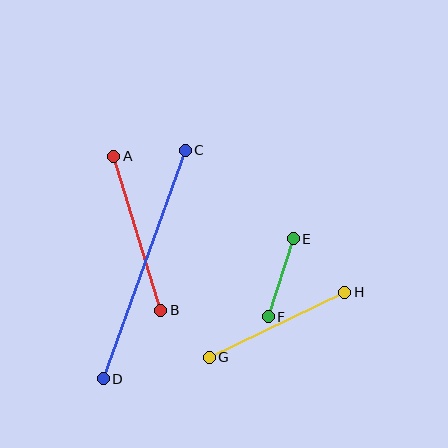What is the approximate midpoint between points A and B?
The midpoint is at approximately (137, 233) pixels.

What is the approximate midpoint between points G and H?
The midpoint is at approximately (277, 325) pixels.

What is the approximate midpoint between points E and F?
The midpoint is at approximately (281, 278) pixels.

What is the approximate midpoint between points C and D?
The midpoint is at approximately (144, 264) pixels.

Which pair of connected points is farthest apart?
Points C and D are farthest apart.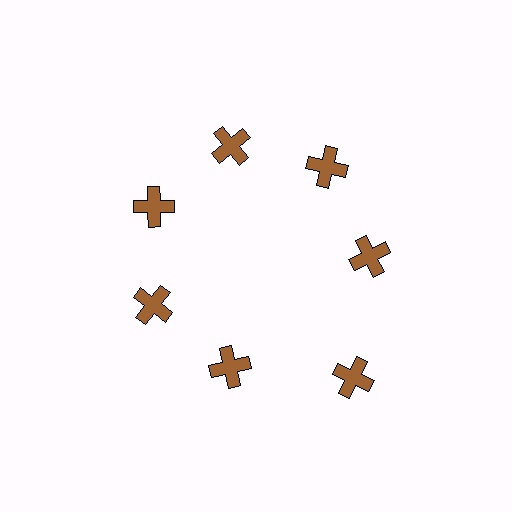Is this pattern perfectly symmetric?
No. The 7 brown crosses are arranged in a ring, but one element near the 5 o'clock position is pushed outward from the center, breaking the 7-fold rotational symmetry.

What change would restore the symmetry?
The symmetry would be restored by moving it inward, back onto the ring so that all 7 crosses sit at equal angles and equal distance from the center.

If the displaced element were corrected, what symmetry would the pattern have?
It would have 7-fold rotational symmetry — the pattern would map onto itself every 51 degrees.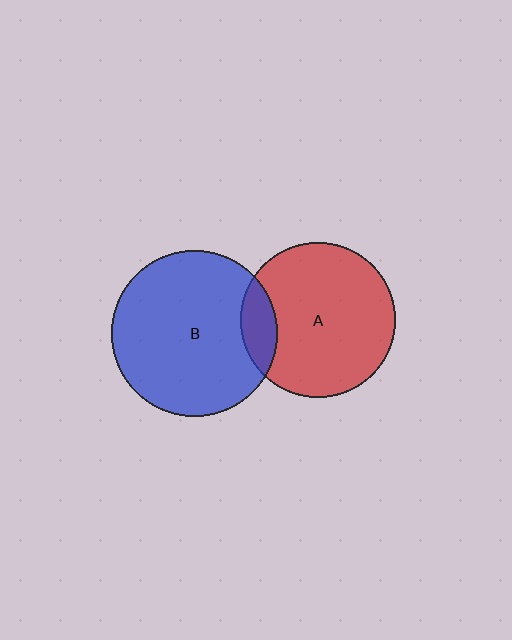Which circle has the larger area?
Circle B (blue).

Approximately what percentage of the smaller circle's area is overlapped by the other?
Approximately 15%.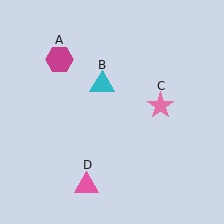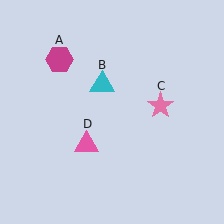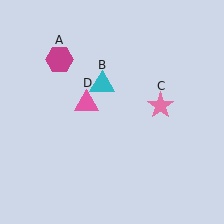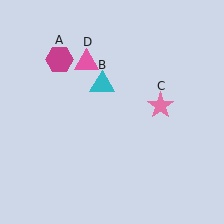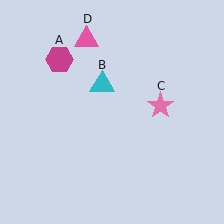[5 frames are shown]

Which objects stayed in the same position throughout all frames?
Magenta hexagon (object A) and cyan triangle (object B) and pink star (object C) remained stationary.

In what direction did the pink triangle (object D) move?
The pink triangle (object D) moved up.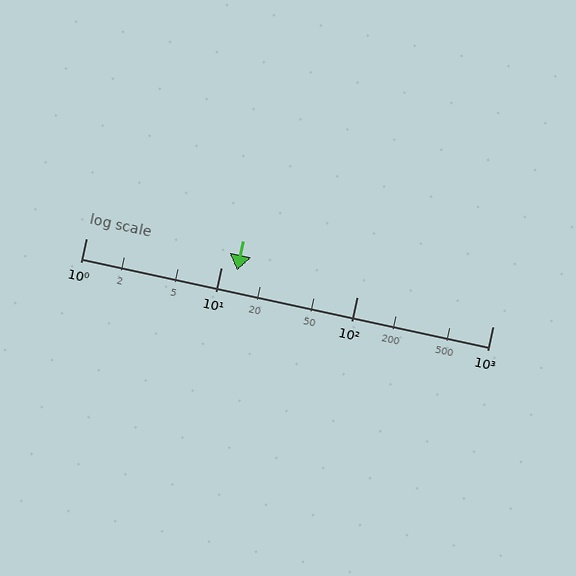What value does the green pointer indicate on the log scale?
The pointer indicates approximately 13.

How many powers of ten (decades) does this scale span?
The scale spans 3 decades, from 1 to 1000.